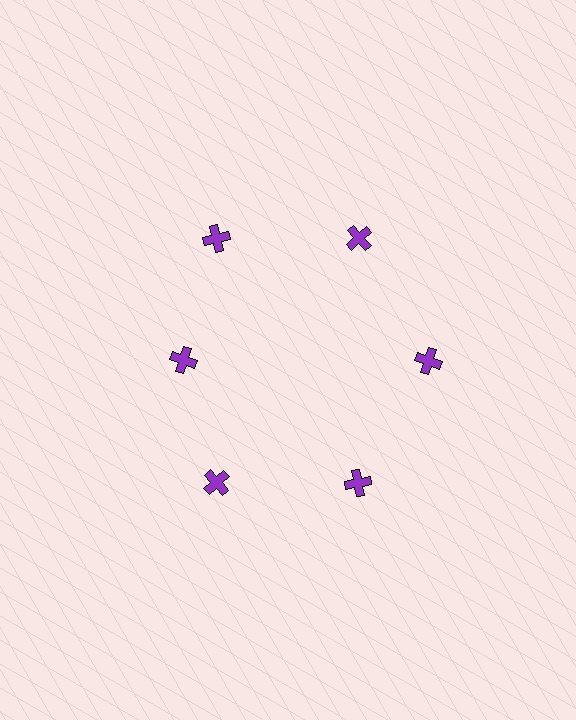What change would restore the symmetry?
The symmetry would be restored by moving it outward, back onto the ring so that all 6 crosses sit at equal angles and equal distance from the center.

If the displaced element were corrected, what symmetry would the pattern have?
It would have 6-fold rotational symmetry — the pattern would map onto itself every 60 degrees.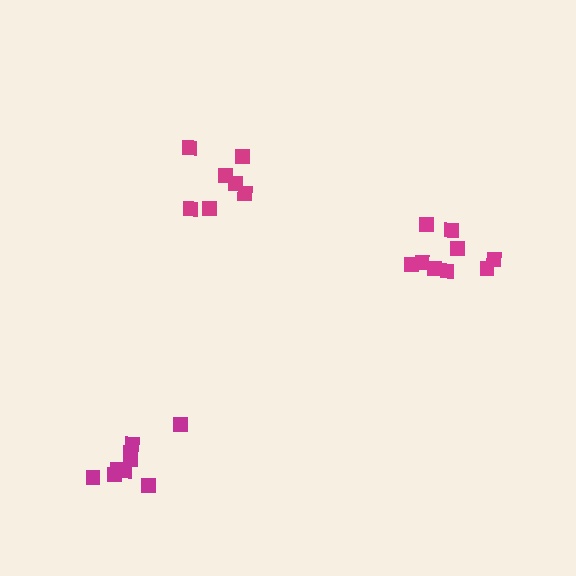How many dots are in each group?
Group 1: 7 dots, Group 2: 9 dots, Group 3: 10 dots (26 total).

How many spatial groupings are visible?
There are 3 spatial groupings.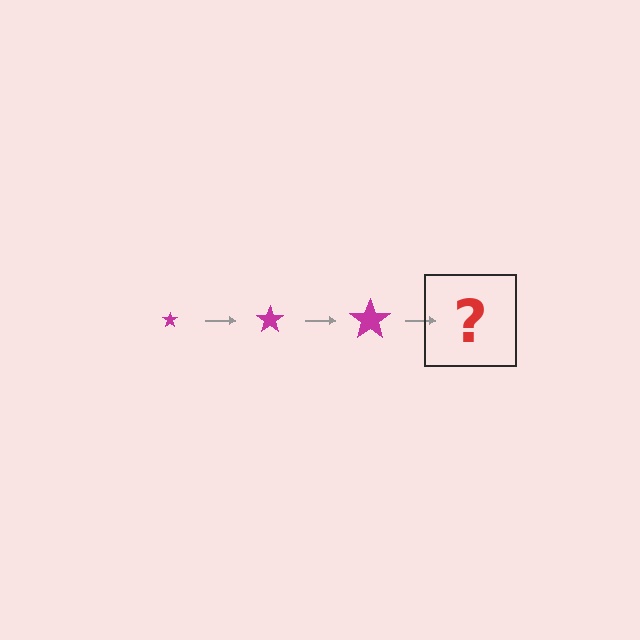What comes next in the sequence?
The next element should be a magenta star, larger than the previous one.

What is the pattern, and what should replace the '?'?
The pattern is that the star gets progressively larger each step. The '?' should be a magenta star, larger than the previous one.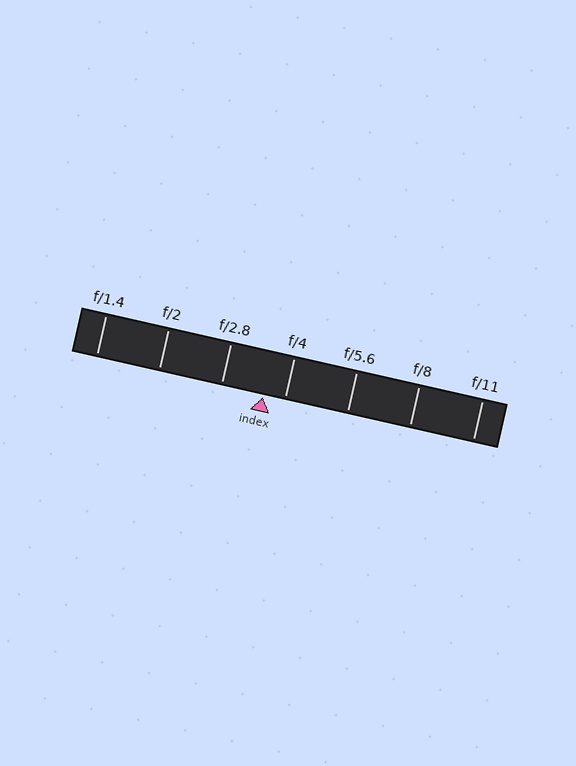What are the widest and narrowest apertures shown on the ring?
The widest aperture shown is f/1.4 and the narrowest is f/11.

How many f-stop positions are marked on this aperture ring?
There are 7 f-stop positions marked.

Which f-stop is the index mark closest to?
The index mark is closest to f/4.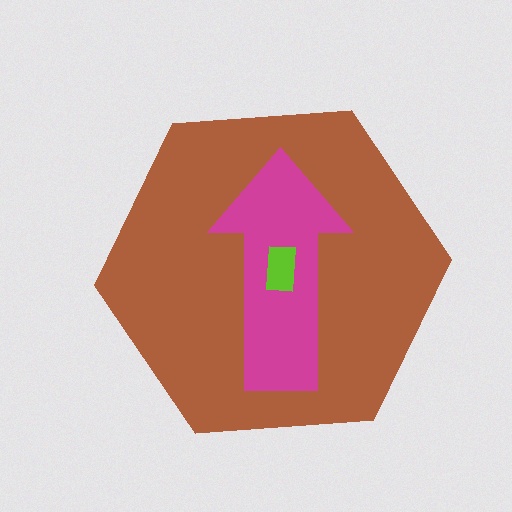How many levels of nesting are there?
3.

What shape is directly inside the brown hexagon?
The magenta arrow.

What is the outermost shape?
The brown hexagon.